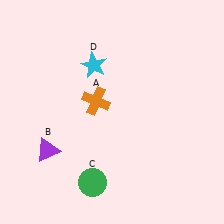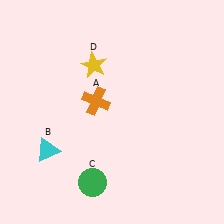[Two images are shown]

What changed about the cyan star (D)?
In Image 1, D is cyan. In Image 2, it changed to yellow.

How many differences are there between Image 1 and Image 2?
There are 2 differences between the two images.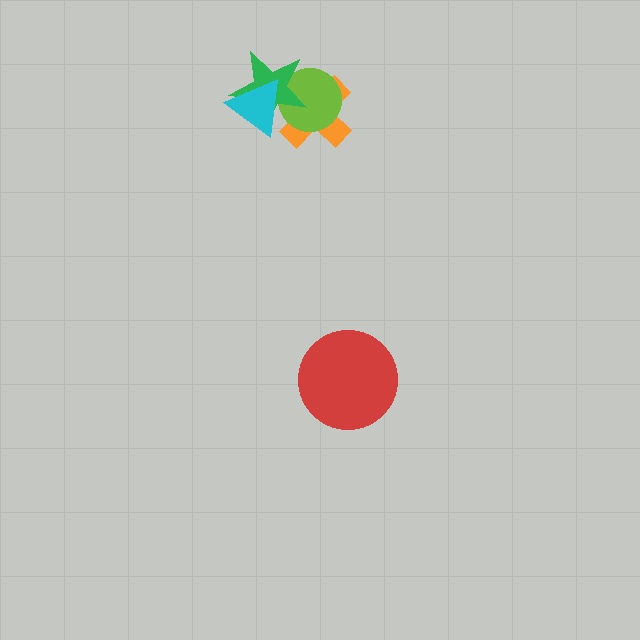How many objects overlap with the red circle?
0 objects overlap with the red circle.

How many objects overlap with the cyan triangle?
3 objects overlap with the cyan triangle.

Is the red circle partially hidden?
No, no other shape covers it.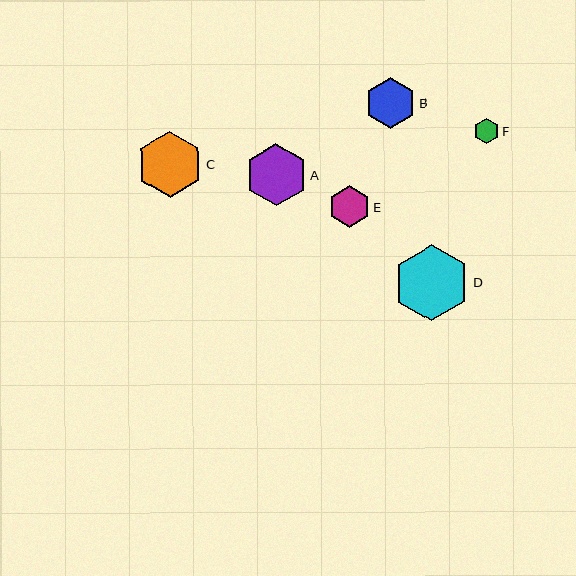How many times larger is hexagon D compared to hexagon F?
Hexagon D is approximately 3.0 times the size of hexagon F.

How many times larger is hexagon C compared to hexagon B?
Hexagon C is approximately 1.3 times the size of hexagon B.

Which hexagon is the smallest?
Hexagon F is the smallest with a size of approximately 25 pixels.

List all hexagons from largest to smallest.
From largest to smallest: D, C, A, B, E, F.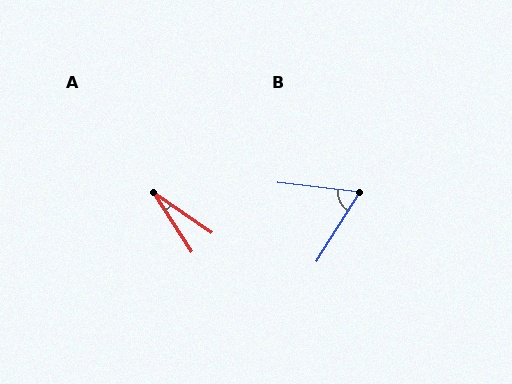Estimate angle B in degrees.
Approximately 65 degrees.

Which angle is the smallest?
A, at approximately 22 degrees.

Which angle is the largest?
B, at approximately 65 degrees.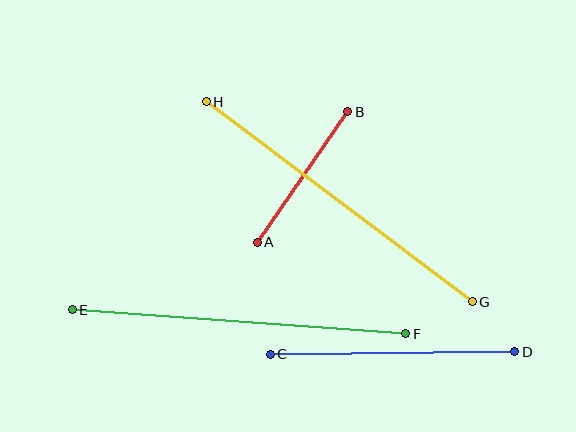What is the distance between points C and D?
The distance is approximately 245 pixels.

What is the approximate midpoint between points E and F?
The midpoint is at approximately (239, 322) pixels.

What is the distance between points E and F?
The distance is approximately 335 pixels.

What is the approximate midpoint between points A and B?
The midpoint is at approximately (303, 177) pixels.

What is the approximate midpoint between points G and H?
The midpoint is at approximately (339, 202) pixels.